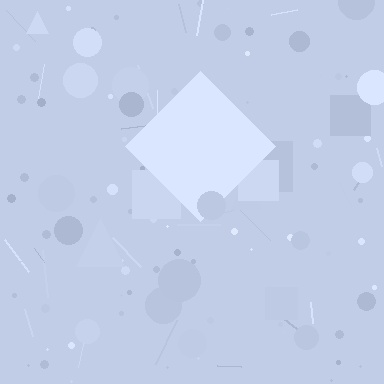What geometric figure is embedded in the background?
A diamond is embedded in the background.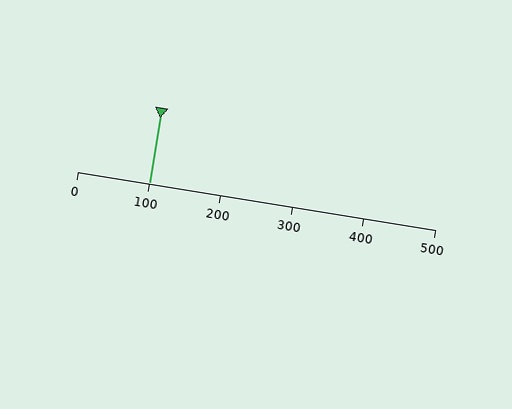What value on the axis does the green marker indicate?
The marker indicates approximately 100.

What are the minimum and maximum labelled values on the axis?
The axis runs from 0 to 500.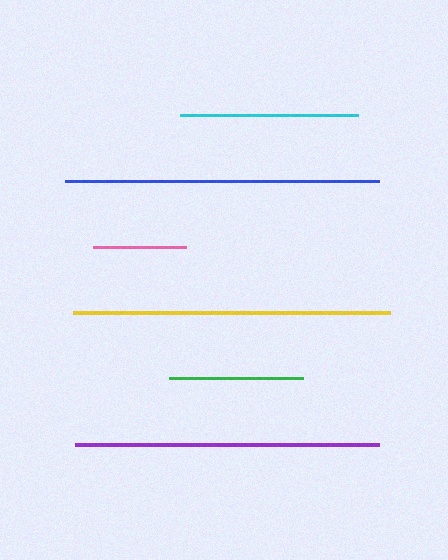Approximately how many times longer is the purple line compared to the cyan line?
The purple line is approximately 1.7 times the length of the cyan line.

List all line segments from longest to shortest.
From longest to shortest: yellow, blue, purple, cyan, green, pink.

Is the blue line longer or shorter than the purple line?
The blue line is longer than the purple line.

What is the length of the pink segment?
The pink segment is approximately 93 pixels long.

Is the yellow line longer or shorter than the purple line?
The yellow line is longer than the purple line.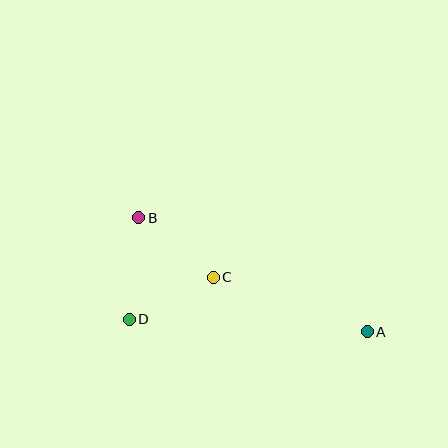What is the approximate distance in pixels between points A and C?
The distance between A and C is approximately 163 pixels.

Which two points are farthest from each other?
Points A and B are farthest from each other.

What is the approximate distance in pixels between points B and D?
The distance between B and D is approximately 102 pixels.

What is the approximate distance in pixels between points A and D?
The distance between A and D is approximately 239 pixels.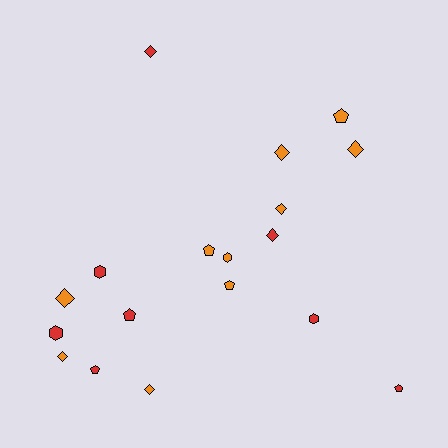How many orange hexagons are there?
There is 1 orange hexagon.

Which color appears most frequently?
Orange, with 10 objects.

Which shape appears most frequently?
Diamond, with 8 objects.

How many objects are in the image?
There are 18 objects.